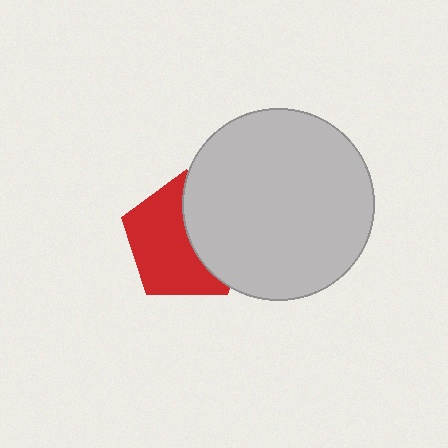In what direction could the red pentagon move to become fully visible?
The red pentagon could move left. That would shift it out from behind the light gray circle entirely.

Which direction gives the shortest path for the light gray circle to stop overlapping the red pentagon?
Moving right gives the shortest separation.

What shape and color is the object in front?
The object in front is a light gray circle.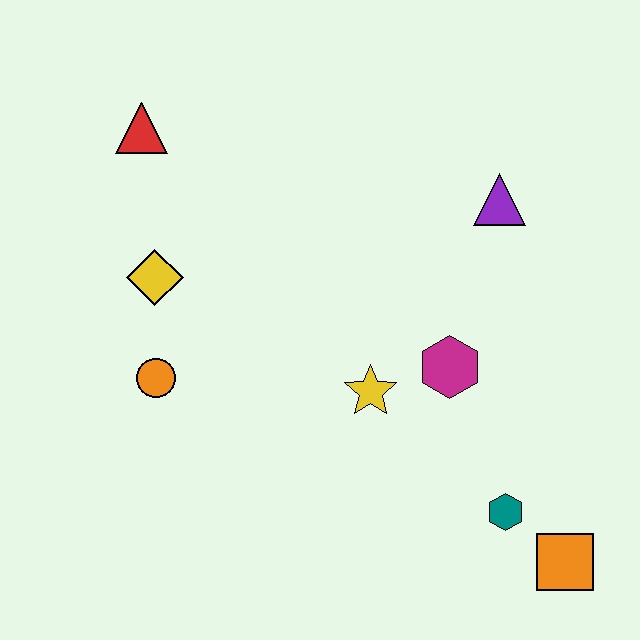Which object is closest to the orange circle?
The yellow diamond is closest to the orange circle.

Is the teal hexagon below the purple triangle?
Yes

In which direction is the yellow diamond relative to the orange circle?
The yellow diamond is above the orange circle.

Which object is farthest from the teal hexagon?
The red triangle is farthest from the teal hexagon.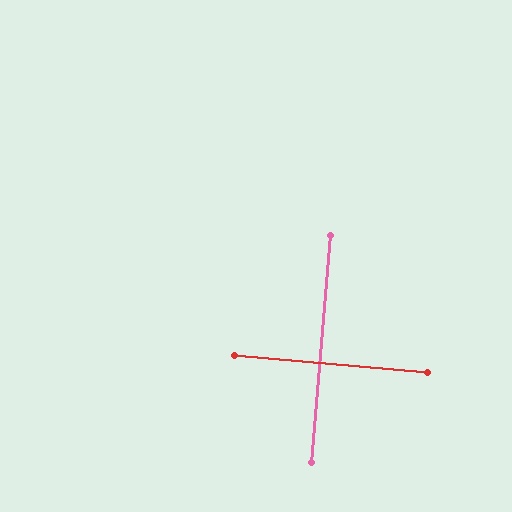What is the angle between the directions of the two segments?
Approximately 90 degrees.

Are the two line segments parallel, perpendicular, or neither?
Perpendicular — they meet at approximately 90°.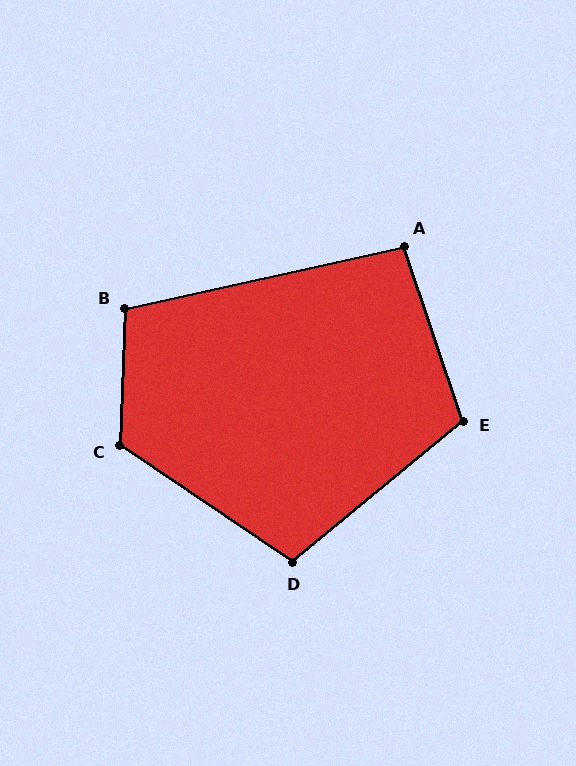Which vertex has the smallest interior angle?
A, at approximately 96 degrees.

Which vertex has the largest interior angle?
C, at approximately 122 degrees.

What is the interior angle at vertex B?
Approximately 105 degrees (obtuse).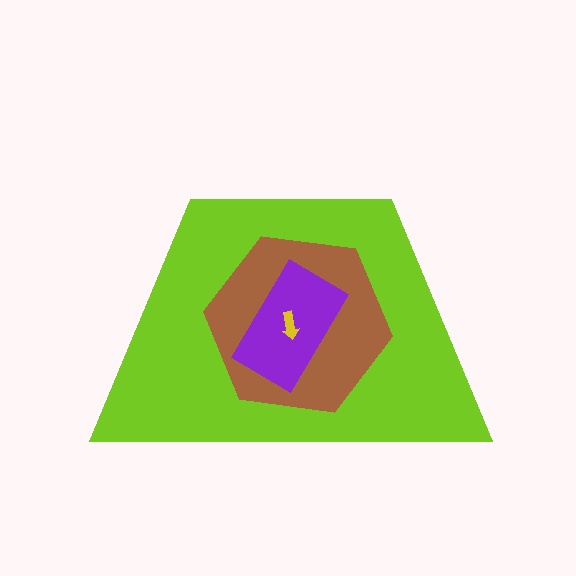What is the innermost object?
The yellow arrow.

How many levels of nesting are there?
4.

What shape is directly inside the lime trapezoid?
The brown hexagon.